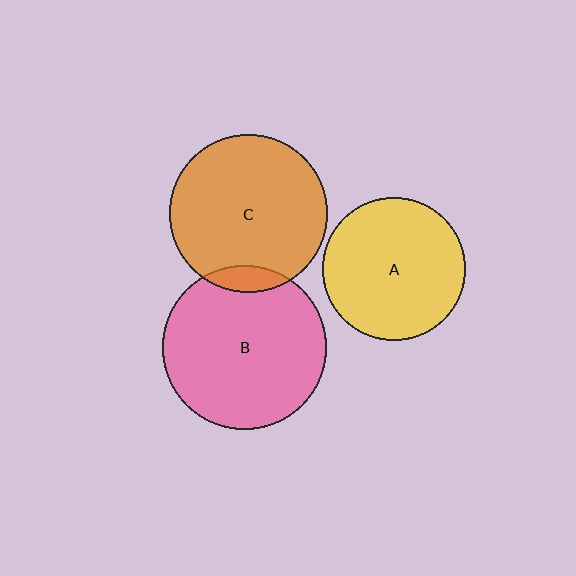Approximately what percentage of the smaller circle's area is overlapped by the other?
Approximately 10%.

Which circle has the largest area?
Circle B (pink).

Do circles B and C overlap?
Yes.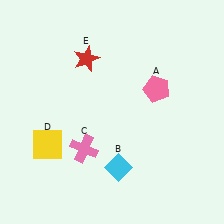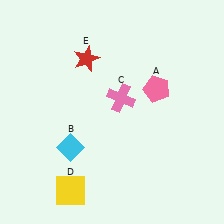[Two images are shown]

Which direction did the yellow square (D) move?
The yellow square (D) moved down.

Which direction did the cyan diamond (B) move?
The cyan diamond (B) moved left.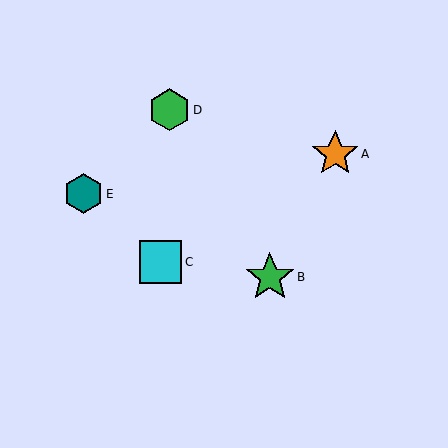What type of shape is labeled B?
Shape B is a green star.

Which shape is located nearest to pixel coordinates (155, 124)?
The green hexagon (labeled D) at (169, 110) is nearest to that location.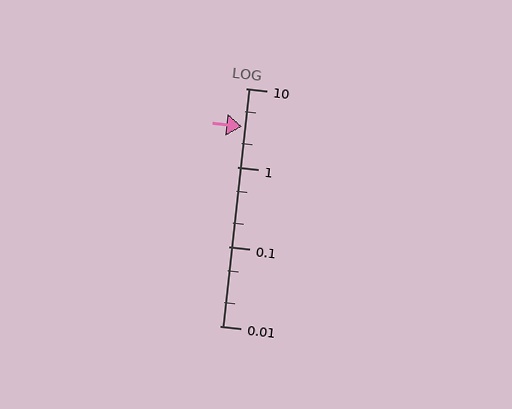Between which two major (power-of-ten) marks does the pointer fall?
The pointer is between 1 and 10.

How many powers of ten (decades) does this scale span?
The scale spans 3 decades, from 0.01 to 10.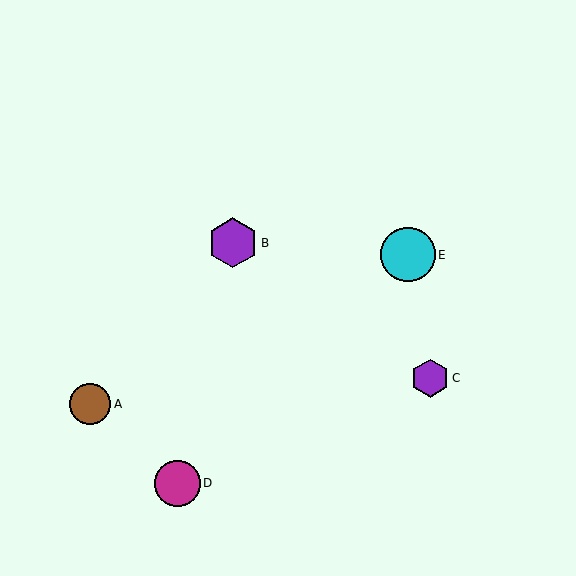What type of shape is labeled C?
Shape C is a purple hexagon.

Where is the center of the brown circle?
The center of the brown circle is at (90, 404).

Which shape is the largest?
The cyan circle (labeled E) is the largest.